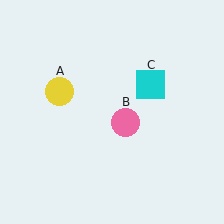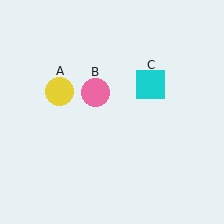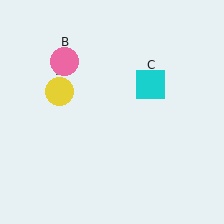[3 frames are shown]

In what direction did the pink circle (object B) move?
The pink circle (object B) moved up and to the left.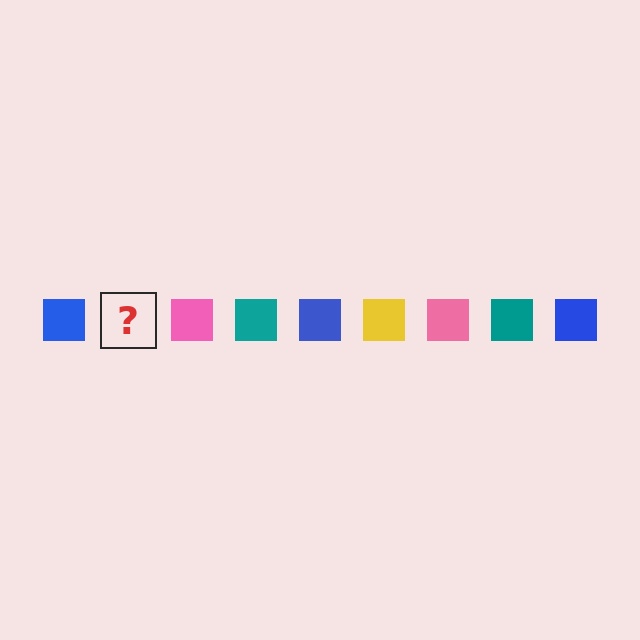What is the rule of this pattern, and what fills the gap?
The rule is that the pattern cycles through blue, yellow, pink, teal squares. The gap should be filled with a yellow square.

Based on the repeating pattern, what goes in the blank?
The blank should be a yellow square.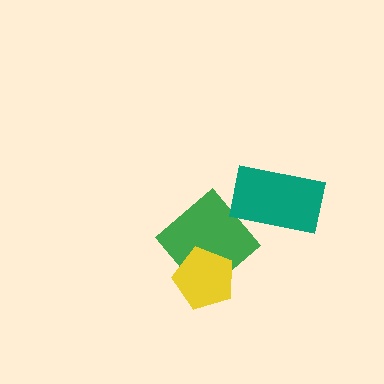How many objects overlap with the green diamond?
1 object overlaps with the green diamond.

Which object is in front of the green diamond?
The yellow pentagon is in front of the green diamond.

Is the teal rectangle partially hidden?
No, no other shape covers it.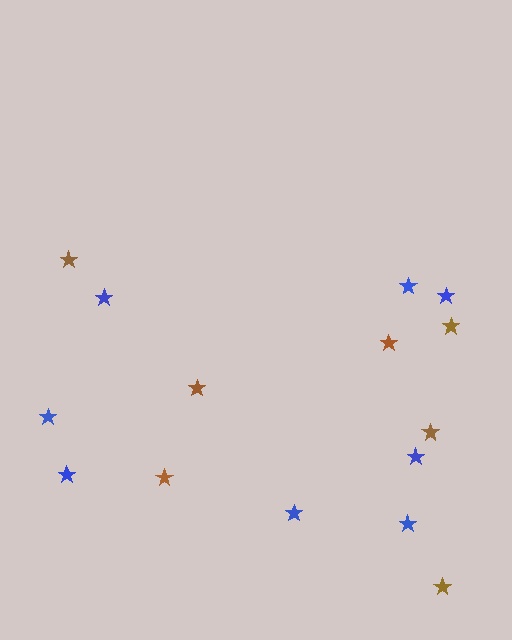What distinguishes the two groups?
There are 2 groups: one group of brown stars (7) and one group of blue stars (8).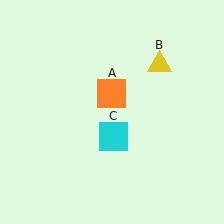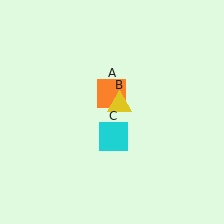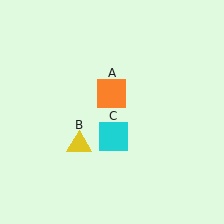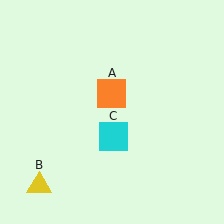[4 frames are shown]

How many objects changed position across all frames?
1 object changed position: yellow triangle (object B).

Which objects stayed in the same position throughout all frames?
Orange square (object A) and cyan square (object C) remained stationary.